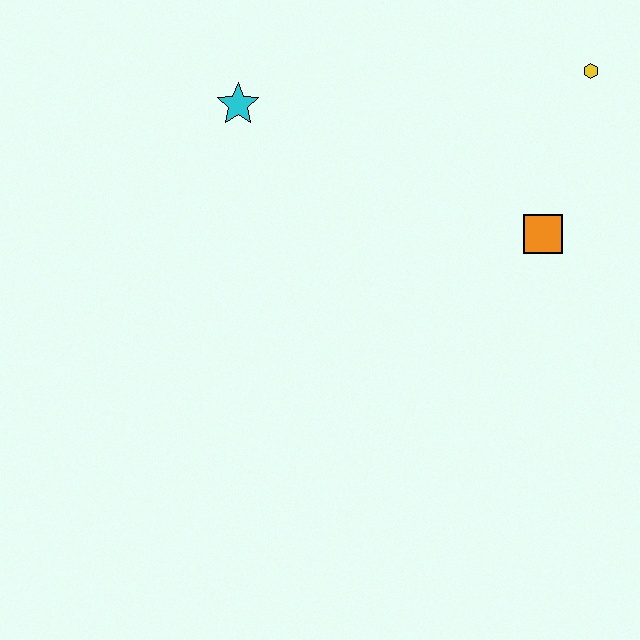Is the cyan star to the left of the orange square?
Yes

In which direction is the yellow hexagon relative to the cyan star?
The yellow hexagon is to the right of the cyan star.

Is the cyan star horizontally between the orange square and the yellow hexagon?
No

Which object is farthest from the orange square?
The cyan star is farthest from the orange square.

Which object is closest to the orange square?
The yellow hexagon is closest to the orange square.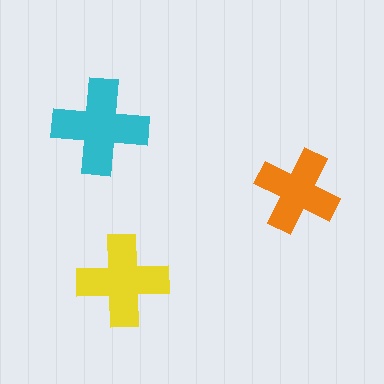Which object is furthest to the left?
The cyan cross is leftmost.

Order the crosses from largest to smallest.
the cyan one, the yellow one, the orange one.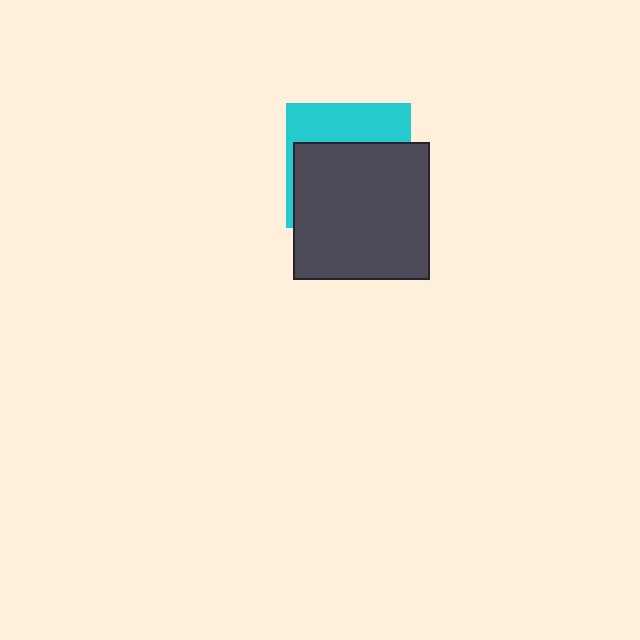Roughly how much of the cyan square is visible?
A small part of it is visible (roughly 35%).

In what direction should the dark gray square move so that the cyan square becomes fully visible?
The dark gray square should move down. That is the shortest direction to clear the overlap and leave the cyan square fully visible.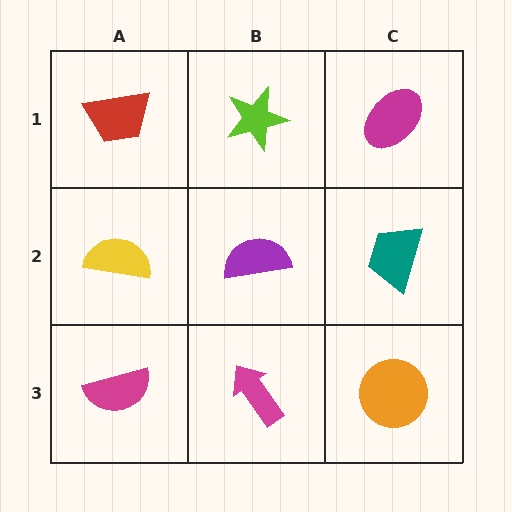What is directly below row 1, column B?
A purple semicircle.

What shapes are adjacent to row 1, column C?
A teal trapezoid (row 2, column C), a lime star (row 1, column B).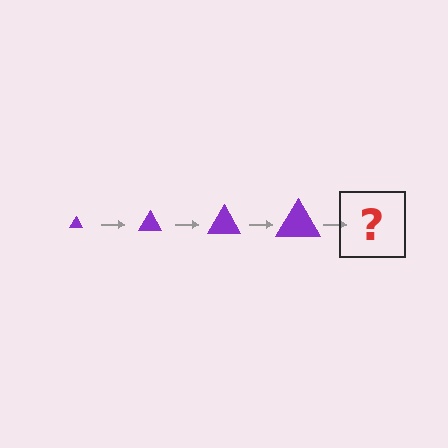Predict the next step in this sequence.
The next step is a purple triangle, larger than the previous one.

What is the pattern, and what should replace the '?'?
The pattern is that the triangle gets progressively larger each step. The '?' should be a purple triangle, larger than the previous one.